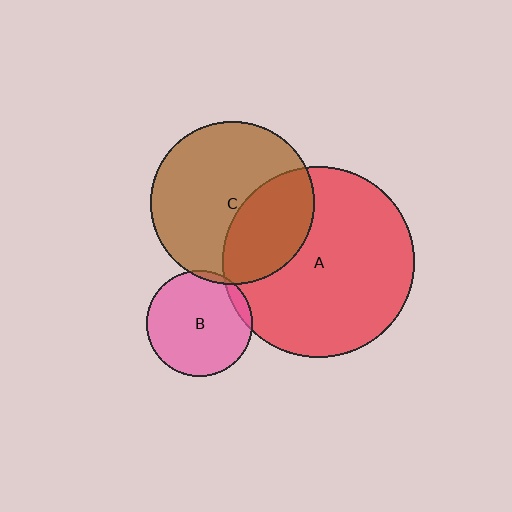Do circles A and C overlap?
Yes.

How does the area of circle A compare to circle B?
Approximately 3.3 times.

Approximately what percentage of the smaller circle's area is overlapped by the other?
Approximately 35%.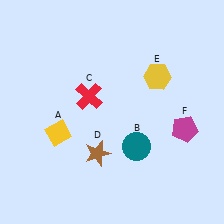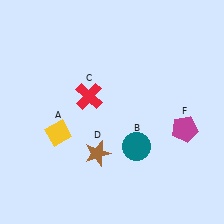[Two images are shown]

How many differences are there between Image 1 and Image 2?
There is 1 difference between the two images.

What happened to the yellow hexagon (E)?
The yellow hexagon (E) was removed in Image 2. It was in the top-right area of Image 1.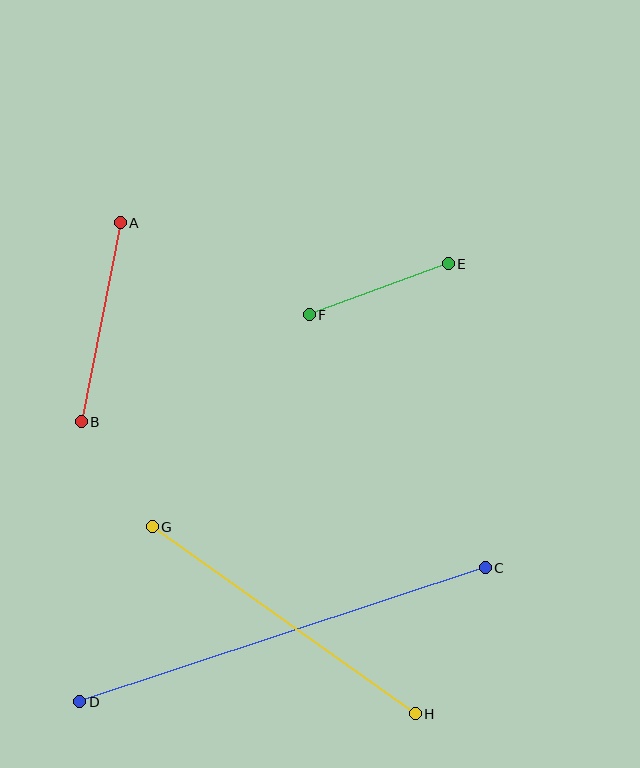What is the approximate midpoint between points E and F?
The midpoint is at approximately (379, 289) pixels.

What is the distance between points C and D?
The distance is approximately 427 pixels.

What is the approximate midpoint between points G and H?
The midpoint is at approximately (284, 620) pixels.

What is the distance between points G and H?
The distance is approximately 323 pixels.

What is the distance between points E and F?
The distance is approximately 148 pixels.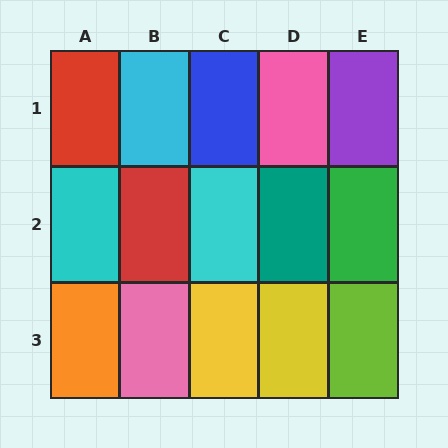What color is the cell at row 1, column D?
Pink.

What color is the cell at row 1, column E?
Purple.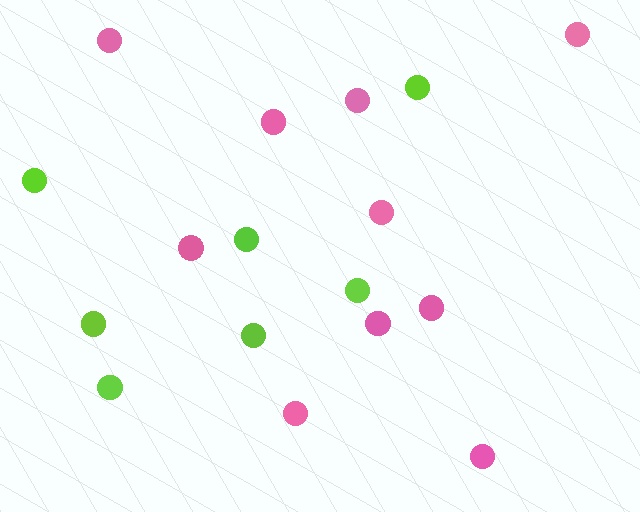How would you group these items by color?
There are 2 groups: one group of pink circles (10) and one group of lime circles (7).